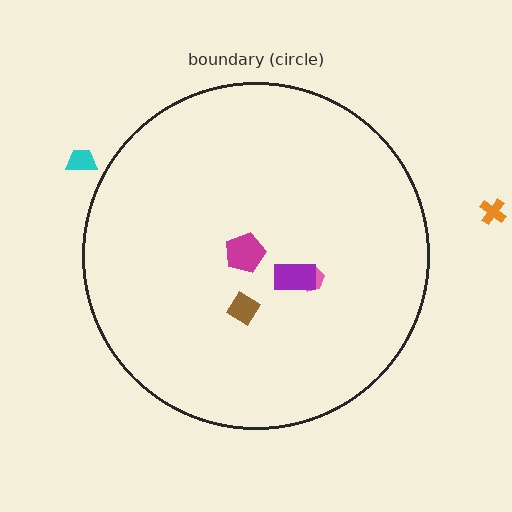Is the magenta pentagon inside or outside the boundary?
Inside.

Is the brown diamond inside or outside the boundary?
Inside.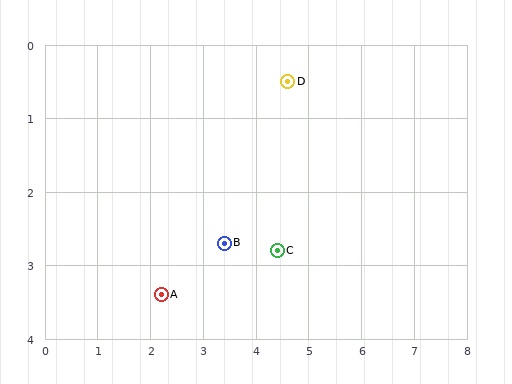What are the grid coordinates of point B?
Point B is at approximately (3.4, 2.7).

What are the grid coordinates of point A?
Point A is at approximately (2.2, 3.4).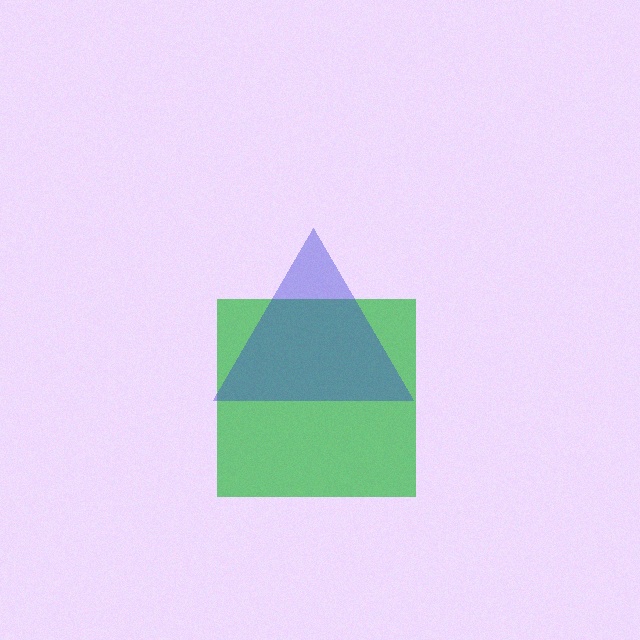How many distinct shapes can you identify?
There are 2 distinct shapes: a green square, a blue triangle.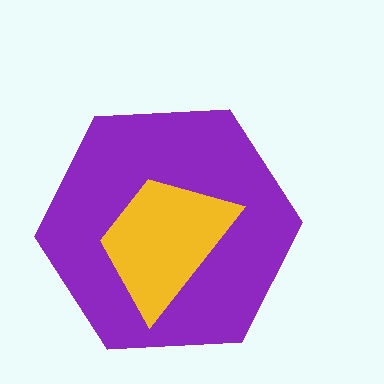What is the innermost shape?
The yellow trapezoid.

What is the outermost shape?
The purple hexagon.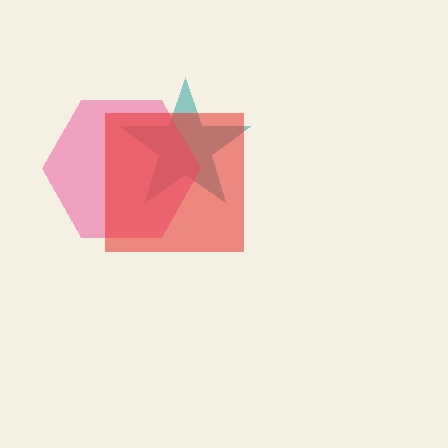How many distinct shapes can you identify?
There are 3 distinct shapes: a teal star, a pink hexagon, a red square.